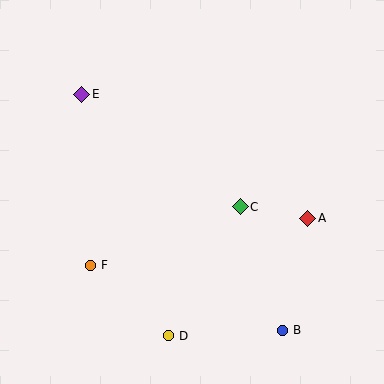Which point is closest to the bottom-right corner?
Point B is closest to the bottom-right corner.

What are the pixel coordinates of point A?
Point A is at (308, 218).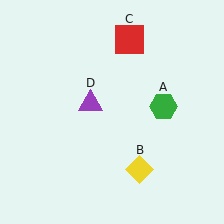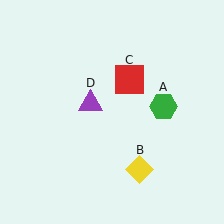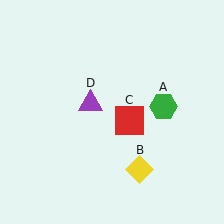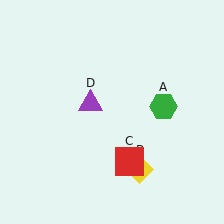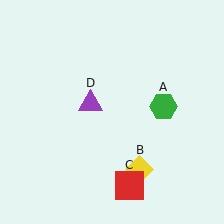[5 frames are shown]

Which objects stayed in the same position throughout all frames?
Green hexagon (object A) and yellow diamond (object B) and purple triangle (object D) remained stationary.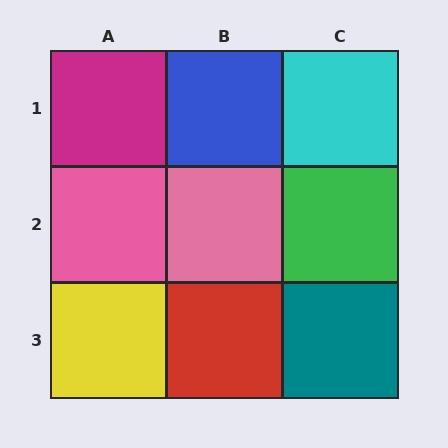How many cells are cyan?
1 cell is cyan.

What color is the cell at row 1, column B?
Blue.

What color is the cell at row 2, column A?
Pink.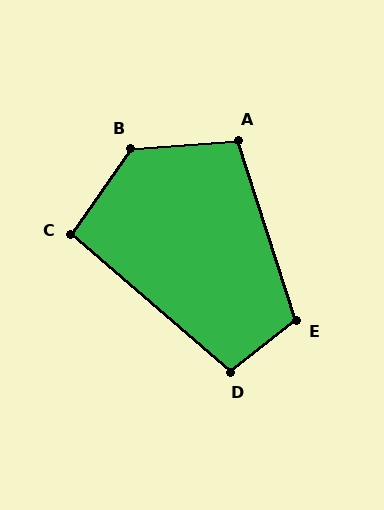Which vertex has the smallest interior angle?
C, at approximately 96 degrees.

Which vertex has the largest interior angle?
B, at approximately 129 degrees.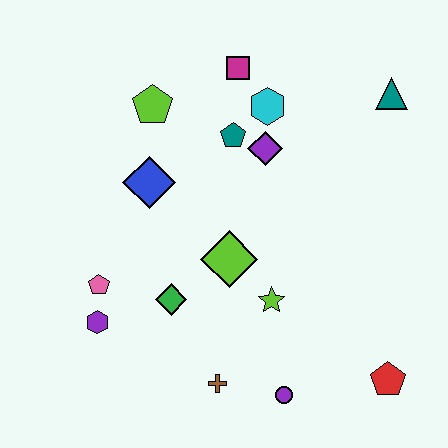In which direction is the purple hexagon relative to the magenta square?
The purple hexagon is below the magenta square.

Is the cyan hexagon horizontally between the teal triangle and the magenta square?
Yes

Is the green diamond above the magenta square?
No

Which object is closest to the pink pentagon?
The purple hexagon is closest to the pink pentagon.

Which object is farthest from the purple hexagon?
The teal triangle is farthest from the purple hexagon.